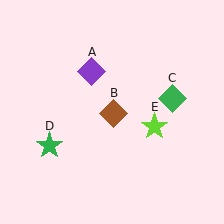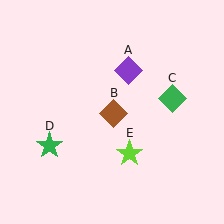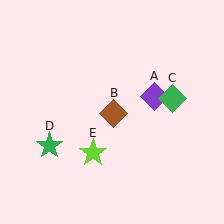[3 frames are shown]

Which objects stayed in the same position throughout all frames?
Brown diamond (object B) and green diamond (object C) and green star (object D) remained stationary.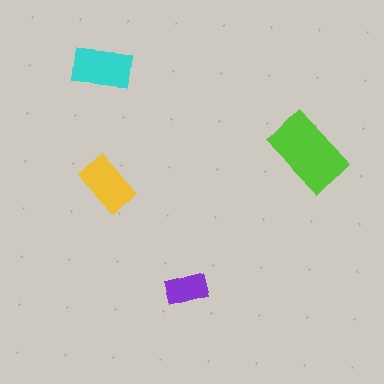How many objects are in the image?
There are 4 objects in the image.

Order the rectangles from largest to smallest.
the lime one, the cyan one, the yellow one, the purple one.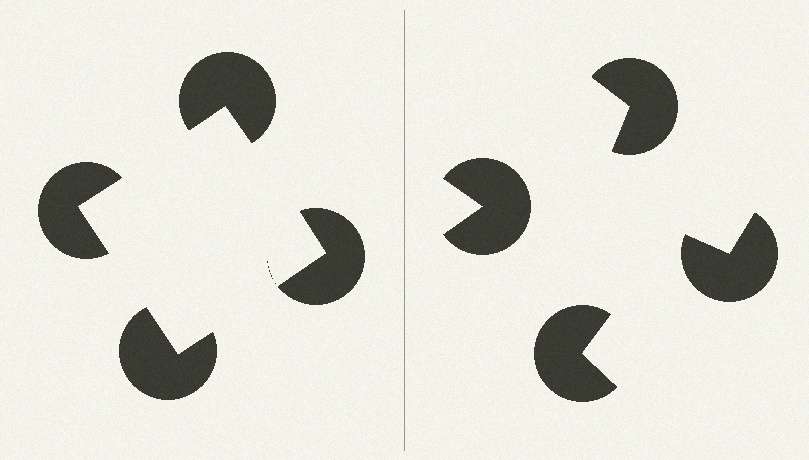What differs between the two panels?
The pac-man discs are positioned identically on both sides; only the wedge orientations differ. On the left they align to a square; on the right they are misaligned.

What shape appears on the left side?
An illusory square.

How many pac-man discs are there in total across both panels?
8 — 4 on each side.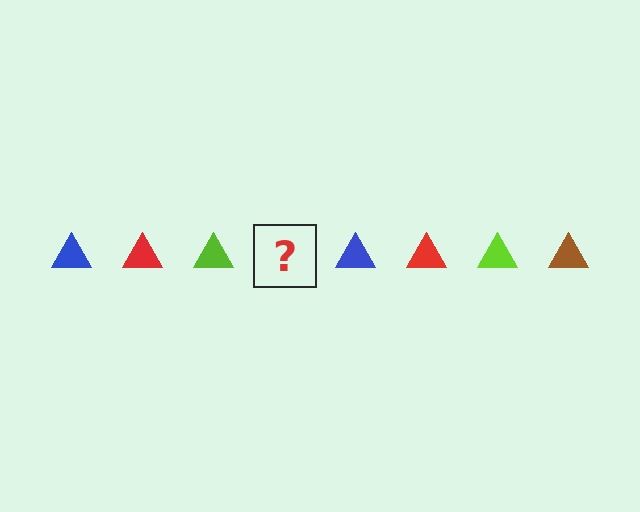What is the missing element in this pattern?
The missing element is a brown triangle.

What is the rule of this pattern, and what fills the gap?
The rule is that the pattern cycles through blue, red, lime, brown triangles. The gap should be filled with a brown triangle.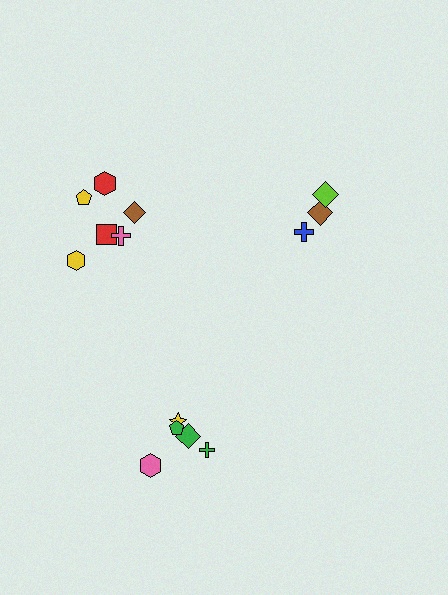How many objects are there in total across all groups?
There are 14 objects.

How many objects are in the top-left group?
There are 6 objects.